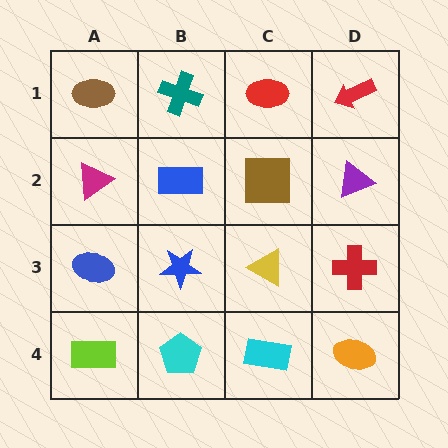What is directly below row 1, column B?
A blue rectangle.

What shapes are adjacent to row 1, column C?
A brown square (row 2, column C), a teal cross (row 1, column B), a red arrow (row 1, column D).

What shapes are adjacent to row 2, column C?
A red ellipse (row 1, column C), a yellow triangle (row 3, column C), a blue rectangle (row 2, column B), a purple triangle (row 2, column D).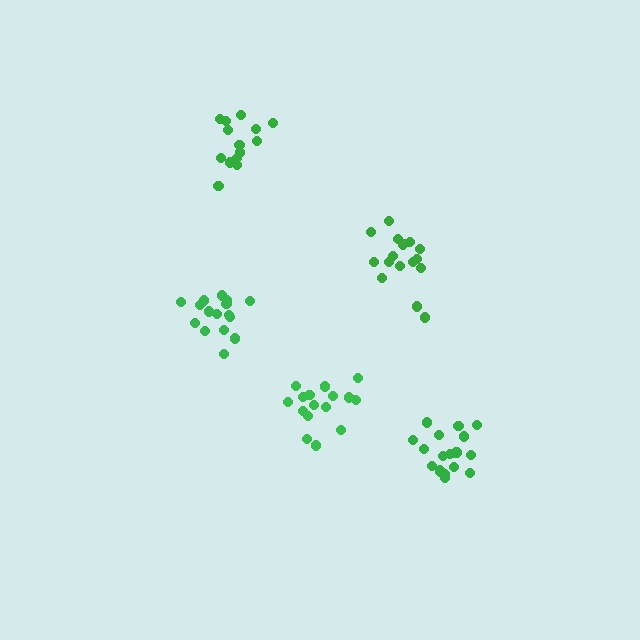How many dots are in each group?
Group 1: 16 dots, Group 2: 17 dots, Group 3: 19 dots, Group 4: 16 dots, Group 5: 14 dots (82 total).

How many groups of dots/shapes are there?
There are 5 groups.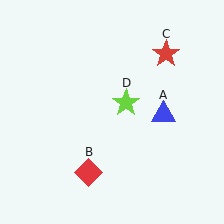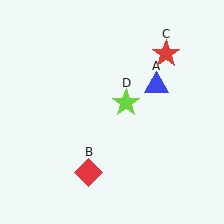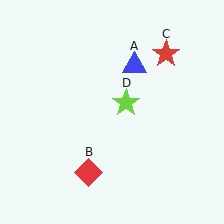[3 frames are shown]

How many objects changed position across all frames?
1 object changed position: blue triangle (object A).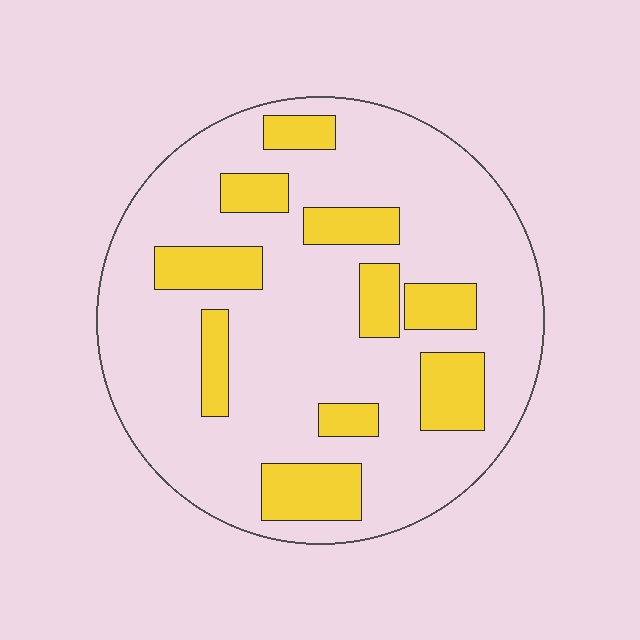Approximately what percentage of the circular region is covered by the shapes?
Approximately 25%.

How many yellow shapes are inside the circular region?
10.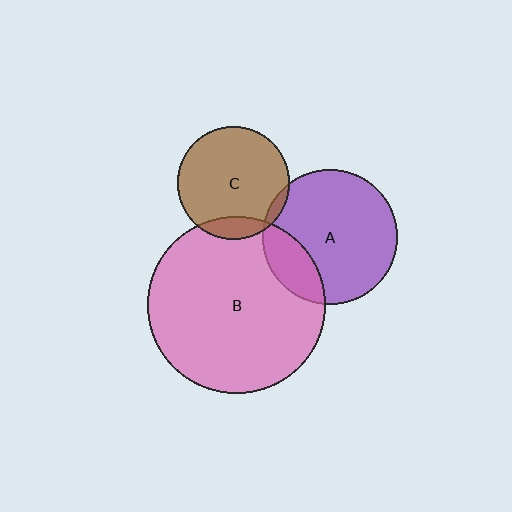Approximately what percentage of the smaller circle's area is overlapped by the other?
Approximately 5%.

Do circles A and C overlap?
Yes.